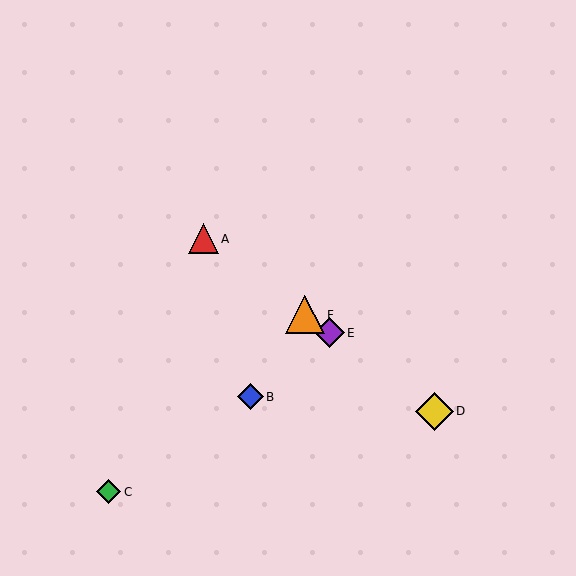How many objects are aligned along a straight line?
4 objects (A, D, E, F) are aligned along a straight line.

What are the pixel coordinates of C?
Object C is at (109, 492).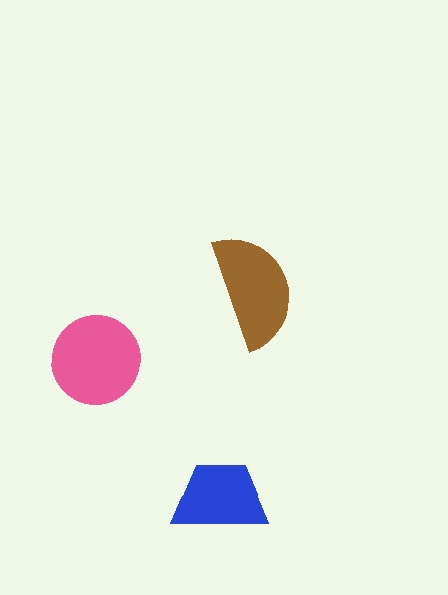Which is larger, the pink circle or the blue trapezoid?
The pink circle.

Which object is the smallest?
The blue trapezoid.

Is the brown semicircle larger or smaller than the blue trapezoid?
Larger.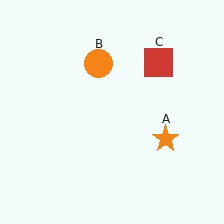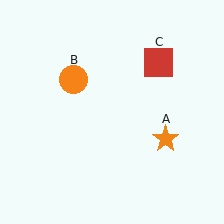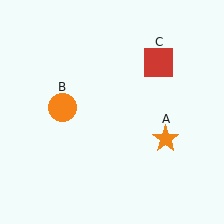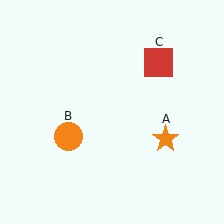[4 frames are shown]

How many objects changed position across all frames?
1 object changed position: orange circle (object B).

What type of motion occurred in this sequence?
The orange circle (object B) rotated counterclockwise around the center of the scene.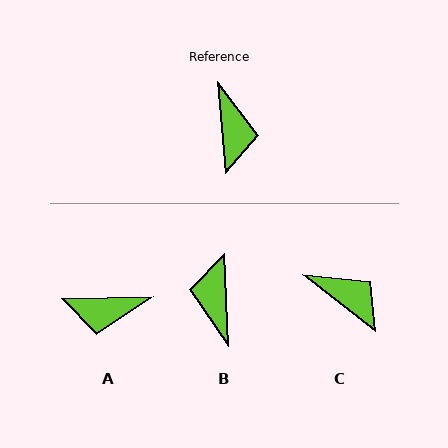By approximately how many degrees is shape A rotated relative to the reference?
Approximately 94 degrees clockwise.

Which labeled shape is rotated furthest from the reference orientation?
B, about 178 degrees away.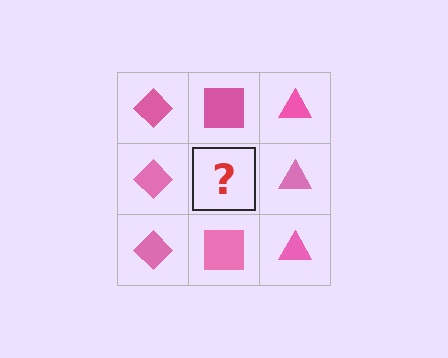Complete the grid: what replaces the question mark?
The question mark should be replaced with a pink square.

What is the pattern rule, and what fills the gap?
The rule is that each column has a consistent shape. The gap should be filled with a pink square.